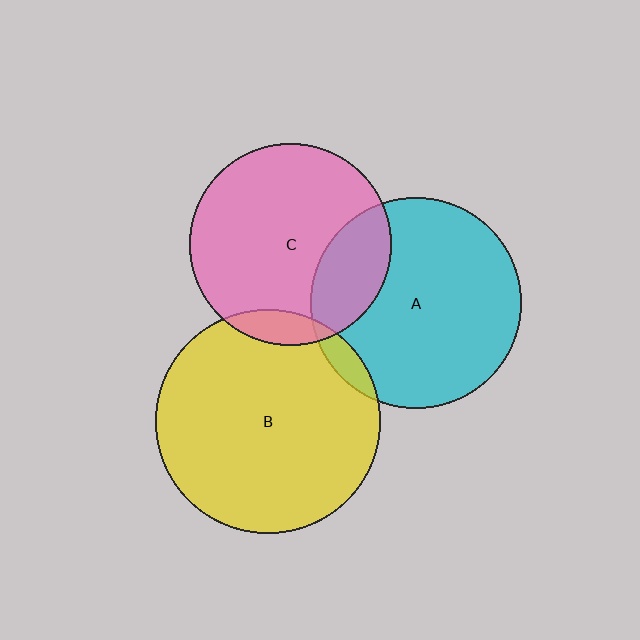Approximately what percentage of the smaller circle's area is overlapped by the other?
Approximately 5%.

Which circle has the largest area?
Circle B (yellow).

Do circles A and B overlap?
Yes.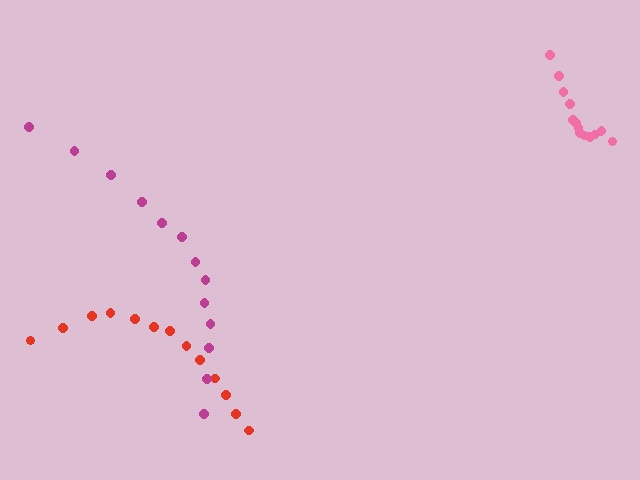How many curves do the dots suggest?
There are 3 distinct paths.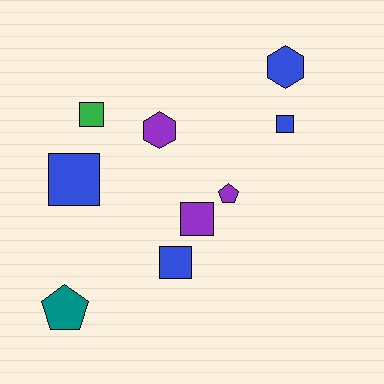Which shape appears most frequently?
Square, with 5 objects.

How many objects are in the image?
There are 9 objects.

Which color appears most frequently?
Blue, with 4 objects.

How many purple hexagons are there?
There is 1 purple hexagon.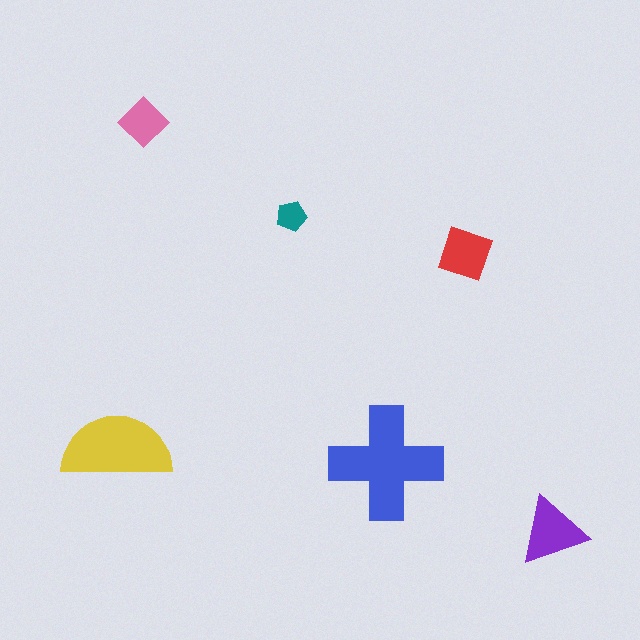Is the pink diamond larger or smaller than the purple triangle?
Smaller.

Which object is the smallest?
The teal pentagon.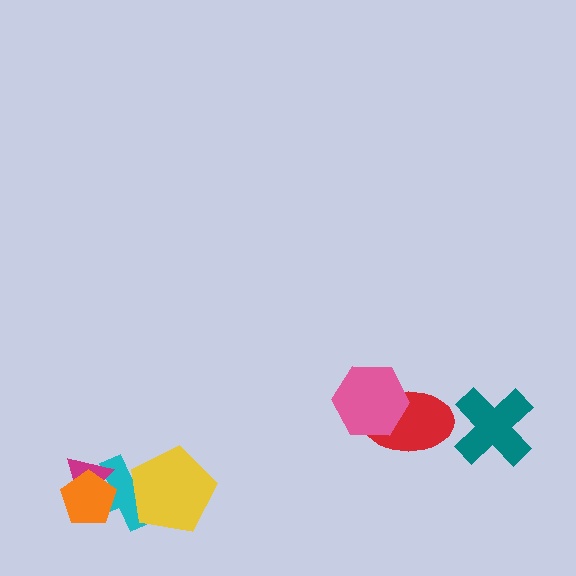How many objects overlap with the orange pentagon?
2 objects overlap with the orange pentagon.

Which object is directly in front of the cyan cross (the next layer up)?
The magenta triangle is directly in front of the cyan cross.